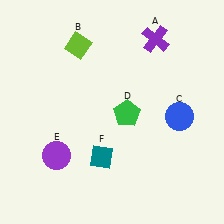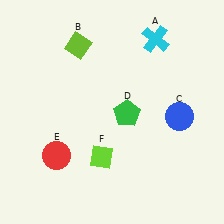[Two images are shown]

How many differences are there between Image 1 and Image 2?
There are 3 differences between the two images.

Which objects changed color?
A changed from purple to cyan. E changed from purple to red. F changed from teal to lime.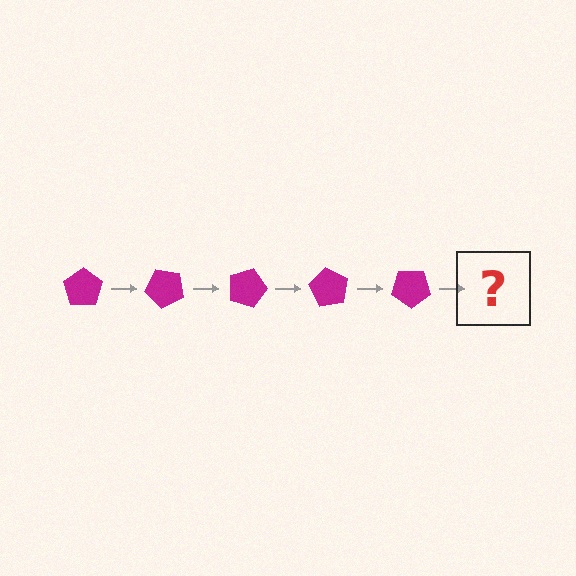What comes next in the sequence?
The next element should be a magenta pentagon rotated 225 degrees.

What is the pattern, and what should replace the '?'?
The pattern is that the pentagon rotates 45 degrees each step. The '?' should be a magenta pentagon rotated 225 degrees.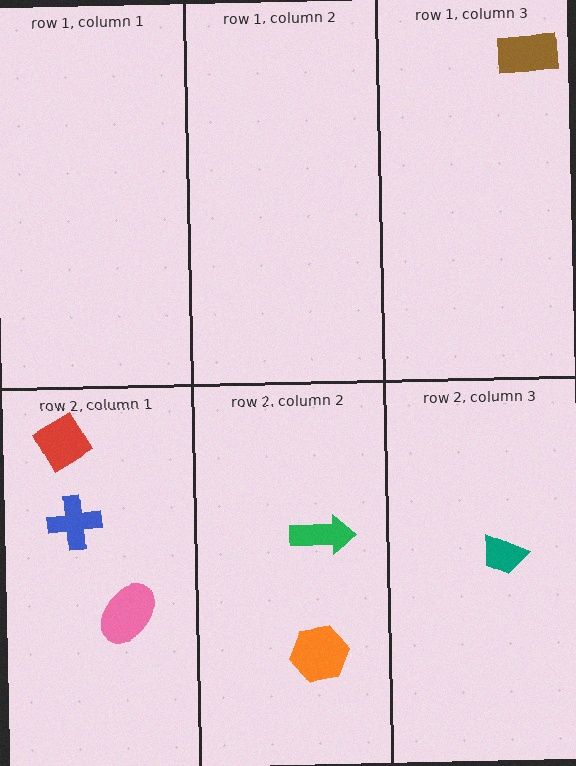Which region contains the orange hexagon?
The row 2, column 2 region.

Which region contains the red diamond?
The row 2, column 1 region.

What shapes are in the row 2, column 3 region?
The teal trapezoid.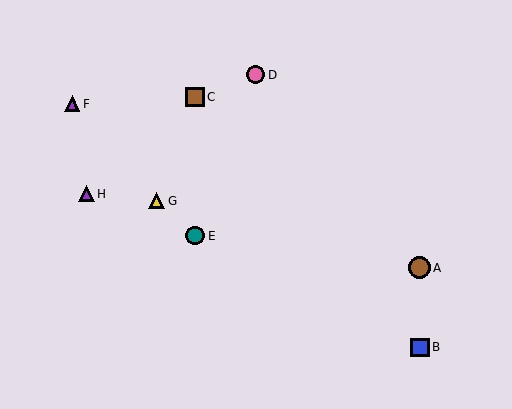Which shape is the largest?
The brown circle (labeled A) is the largest.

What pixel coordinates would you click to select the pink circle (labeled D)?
Click at (256, 75) to select the pink circle D.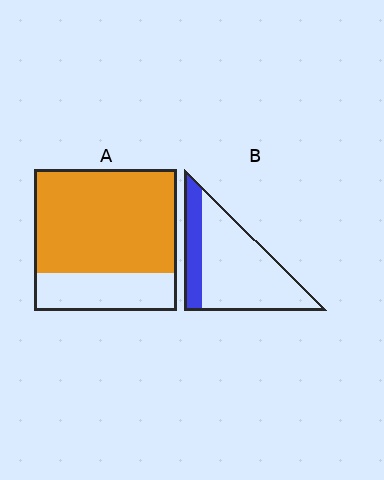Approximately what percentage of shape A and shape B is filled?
A is approximately 75% and B is approximately 25%.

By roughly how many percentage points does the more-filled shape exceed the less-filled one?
By roughly 50 percentage points (A over B).